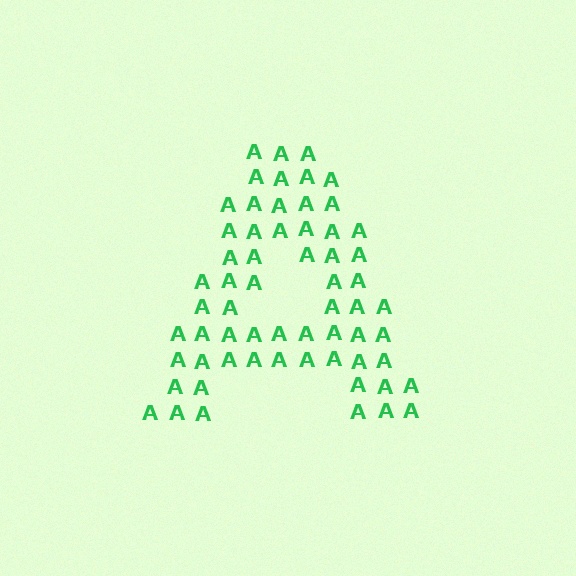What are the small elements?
The small elements are letter A's.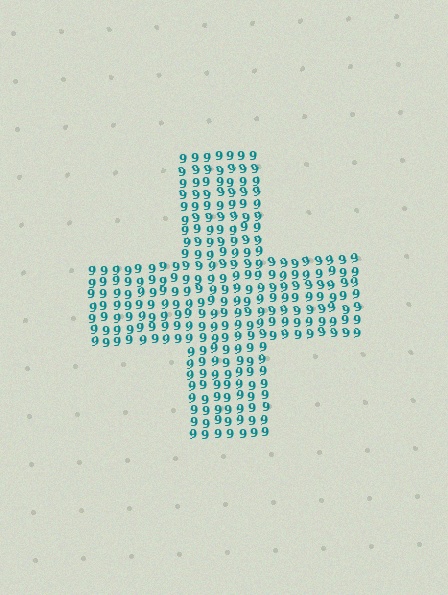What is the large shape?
The large shape is a cross.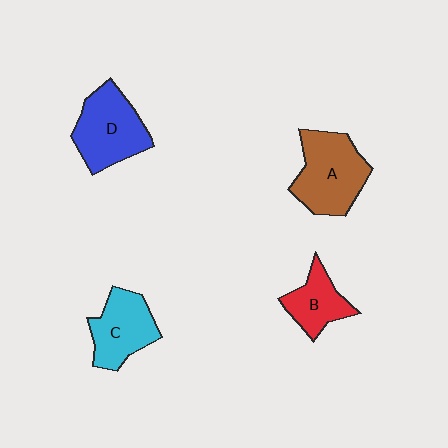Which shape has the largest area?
Shape A (brown).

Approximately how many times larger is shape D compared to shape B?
Approximately 1.6 times.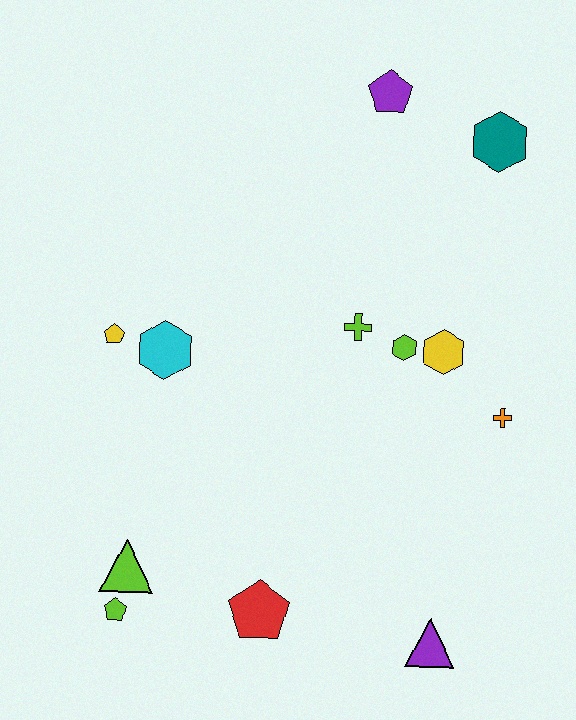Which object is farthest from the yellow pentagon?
The purple triangle is farthest from the yellow pentagon.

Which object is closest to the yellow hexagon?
The lime hexagon is closest to the yellow hexagon.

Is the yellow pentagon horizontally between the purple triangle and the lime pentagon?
No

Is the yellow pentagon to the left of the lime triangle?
Yes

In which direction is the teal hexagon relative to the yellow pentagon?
The teal hexagon is to the right of the yellow pentagon.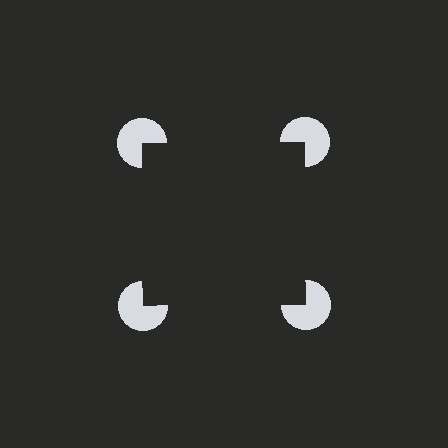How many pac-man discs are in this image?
There are 4 — one at each vertex of the illusory square.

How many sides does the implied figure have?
4 sides.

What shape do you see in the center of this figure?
An illusory square — its edges are inferred from the aligned wedge cuts in the pac-man discs, not physically drawn.